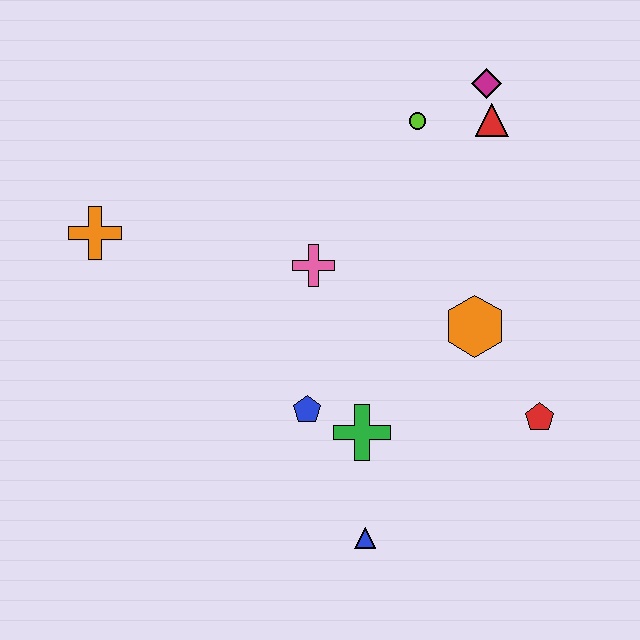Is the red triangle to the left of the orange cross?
No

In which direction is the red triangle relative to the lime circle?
The red triangle is to the right of the lime circle.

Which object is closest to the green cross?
The blue pentagon is closest to the green cross.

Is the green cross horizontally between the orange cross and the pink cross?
No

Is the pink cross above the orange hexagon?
Yes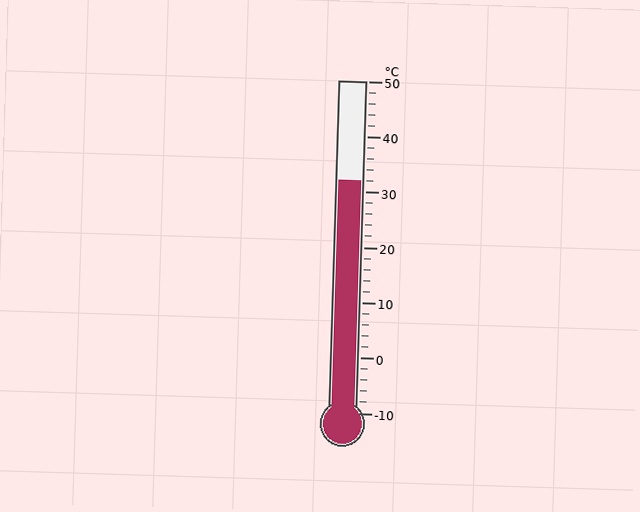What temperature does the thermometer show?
The thermometer shows approximately 32°C.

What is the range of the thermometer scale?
The thermometer scale ranges from -10°C to 50°C.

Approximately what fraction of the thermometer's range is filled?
The thermometer is filled to approximately 70% of its range.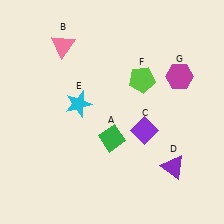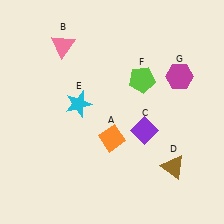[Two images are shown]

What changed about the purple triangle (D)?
In Image 1, D is purple. In Image 2, it changed to brown.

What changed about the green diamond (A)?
In Image 1, A is green. In Image 2, it changed to orange.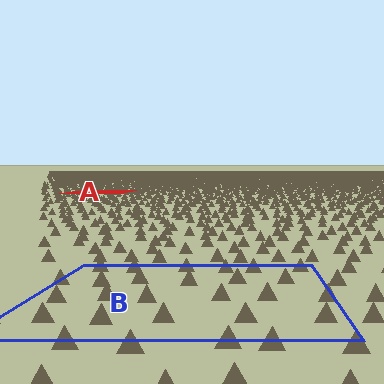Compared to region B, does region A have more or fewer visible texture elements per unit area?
Region A has more texture elements per unit area — they are packed more densely because it is farther away.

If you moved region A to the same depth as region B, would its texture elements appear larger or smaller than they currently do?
They would appear larger. At a closer depth, the same texture elements are projected at a bigger on-screen size.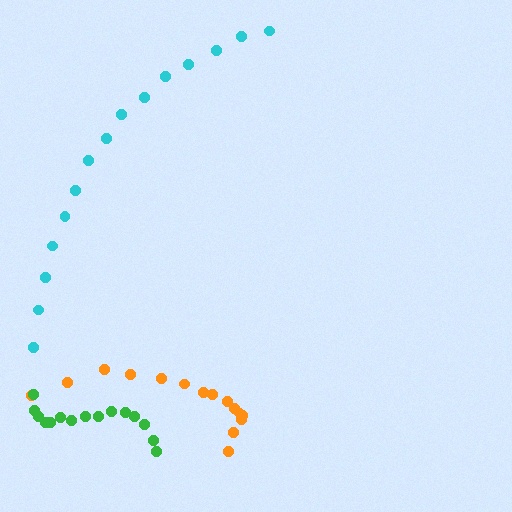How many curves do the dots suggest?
There are 3 distinct paths.